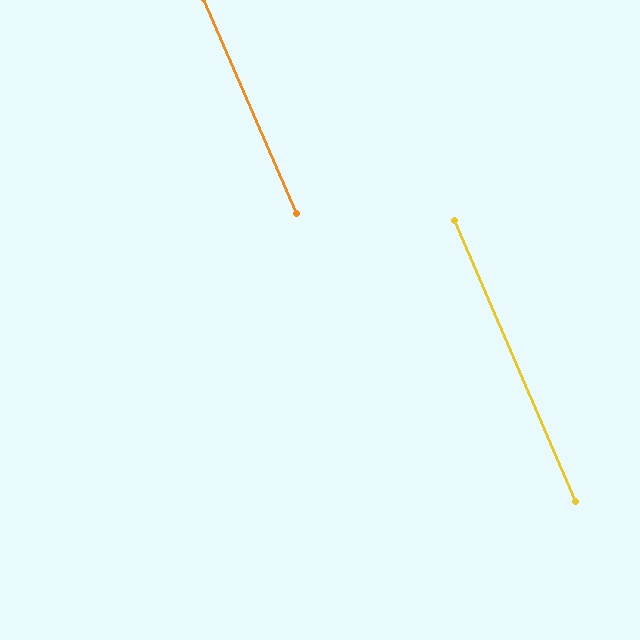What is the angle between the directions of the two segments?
Approximately 0 degrees.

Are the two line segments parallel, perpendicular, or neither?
Parallel — their directions differ by only 0.2°.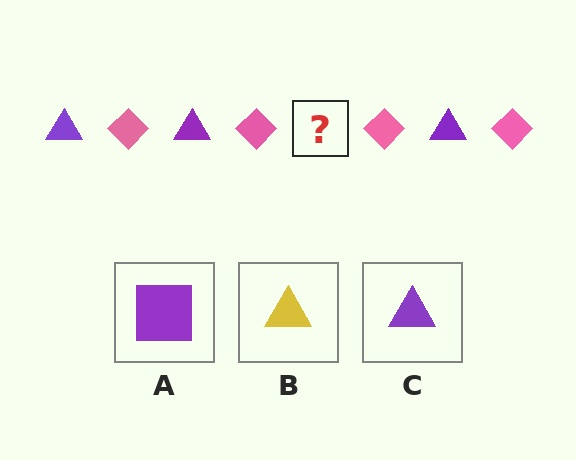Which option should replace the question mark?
Option C.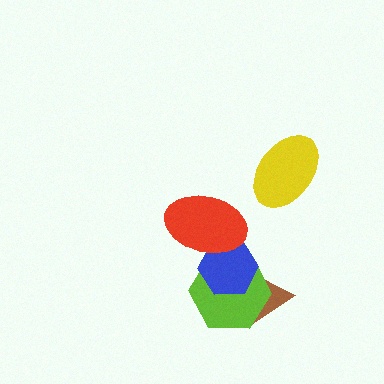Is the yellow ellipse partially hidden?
No, no other shape covers it.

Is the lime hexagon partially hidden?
Yes, it is partially covered by another shape.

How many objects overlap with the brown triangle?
2 objects overlap with the brown triangle.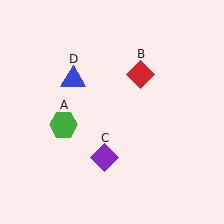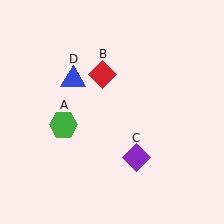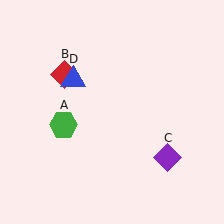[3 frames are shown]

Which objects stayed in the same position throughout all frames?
Green hexagon (object A) and blue triangle (object D) remained stationary.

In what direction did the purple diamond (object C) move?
The purple diamond (object C) moved right.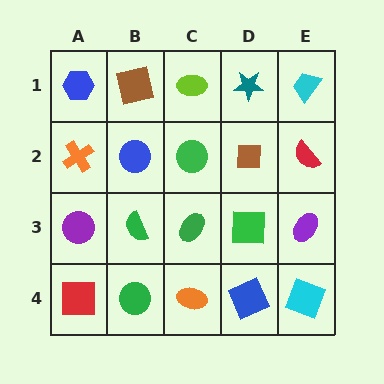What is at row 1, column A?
A blue hexagon.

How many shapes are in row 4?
5 shapes.